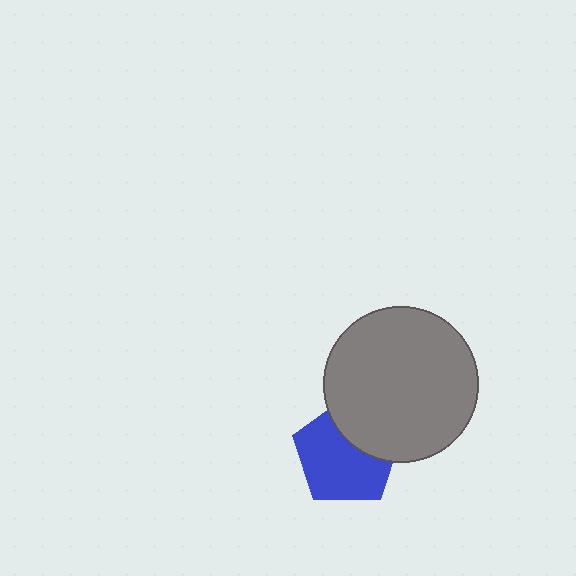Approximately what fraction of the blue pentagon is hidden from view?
Roughly 33% of the blue pentagon is hidden behind the gray circle.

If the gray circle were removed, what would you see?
You would see the complete blue pentagon.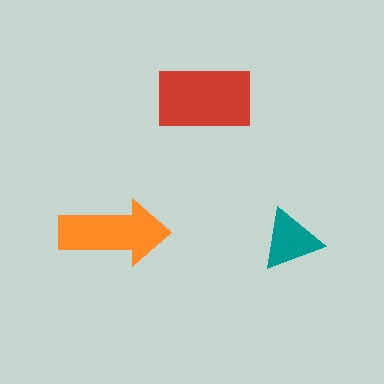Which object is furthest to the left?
The orange arrow is leftmost.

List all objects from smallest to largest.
The teal triangle, the orange arrow, the red rectangle.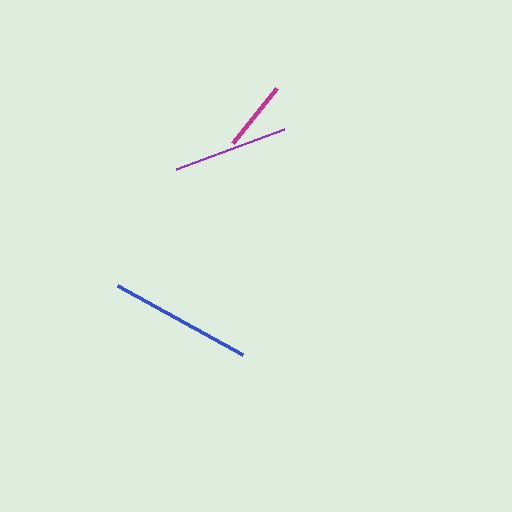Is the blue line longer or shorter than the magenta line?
The blue line is longer than the magenta line.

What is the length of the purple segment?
The purple segment is approximately 114 pixels long.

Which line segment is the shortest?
The magenta line is the shortest at approximately 71 pixels.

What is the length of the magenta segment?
The magenta segment is approximately 71 pixels long.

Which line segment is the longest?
The blue line is the longest at approximately 142 pixels.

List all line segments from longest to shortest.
From longest to shortest: blue, purple, magenta.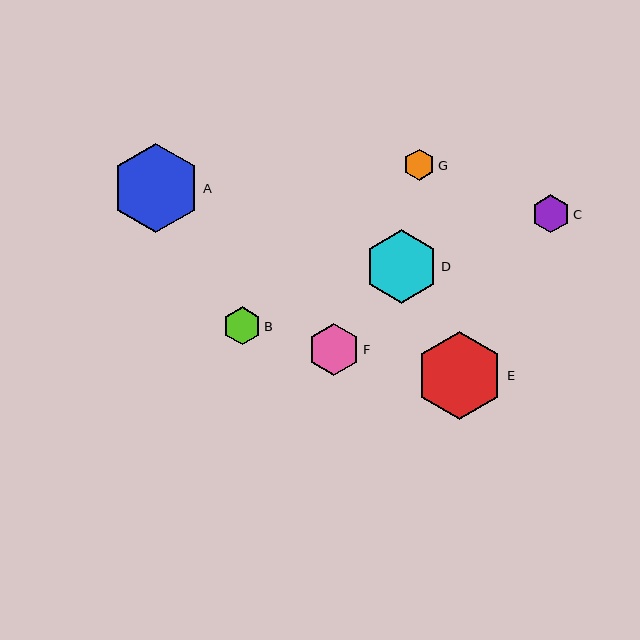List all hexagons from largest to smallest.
From largest to smallest: A, E, D, F, B, C, G.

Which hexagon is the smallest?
Hexagon G is the smallest with a size of approximately 31 pixels.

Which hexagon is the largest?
Hexagon A is the largest with a size of approximately 89 pixels.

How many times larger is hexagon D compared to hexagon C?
Hexagon D is approximately 1.9 times the size of hexagon C.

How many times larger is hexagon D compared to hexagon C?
Hexagon D is approximately 1.9 times the size of hexagon C.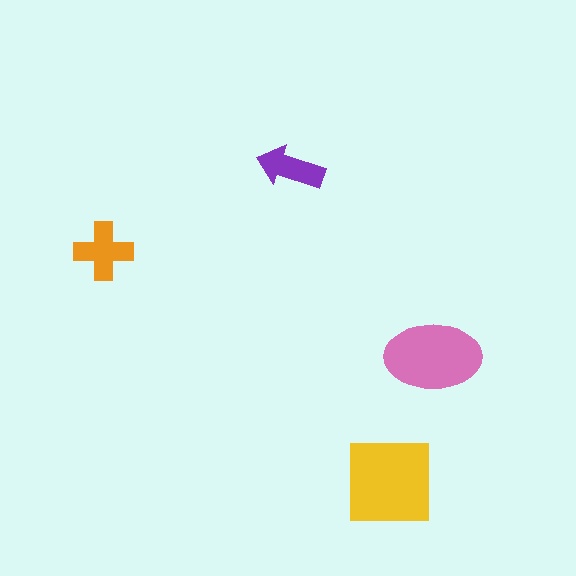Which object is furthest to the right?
The pink ellipse is rightmost.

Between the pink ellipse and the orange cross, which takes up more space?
The pink ellipse.